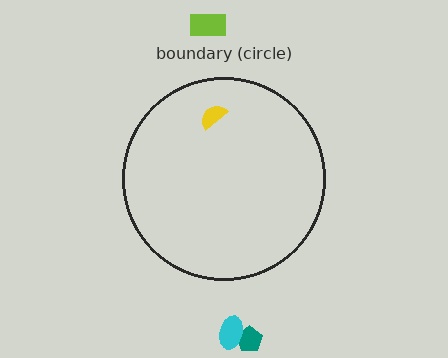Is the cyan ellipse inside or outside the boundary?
Outside.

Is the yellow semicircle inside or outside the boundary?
Inside.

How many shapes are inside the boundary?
1 inside, 3 outside.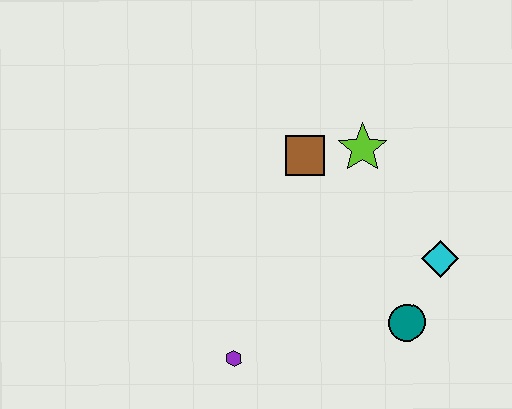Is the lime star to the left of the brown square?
No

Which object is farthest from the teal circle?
The brown square is farthest from the teal circle.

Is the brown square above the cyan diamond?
Yes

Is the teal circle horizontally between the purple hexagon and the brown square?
No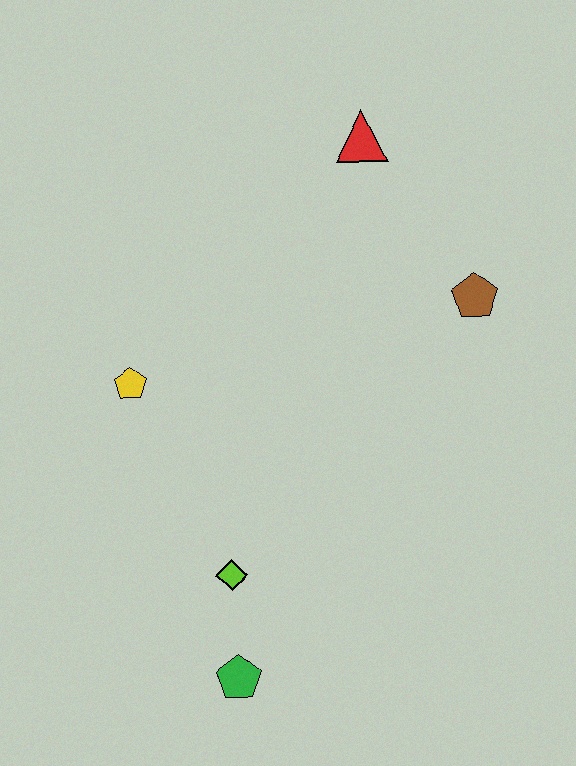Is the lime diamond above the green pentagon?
Yes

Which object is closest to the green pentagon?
The lime diamond is closest to the green pentagon.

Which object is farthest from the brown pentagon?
The green pentagon is farthest from the brown pentagon.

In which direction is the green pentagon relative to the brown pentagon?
The green pentagon is below the brown pentagon.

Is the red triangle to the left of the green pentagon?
No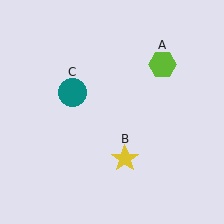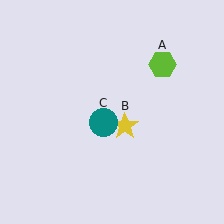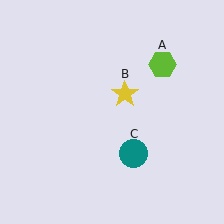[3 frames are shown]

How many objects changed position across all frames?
2 objects changed position: yellow star (object B), teal circle (object C).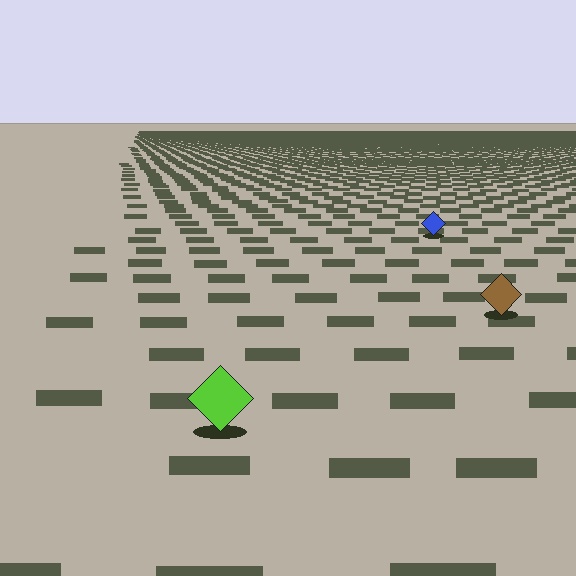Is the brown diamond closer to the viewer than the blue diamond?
Yes. The brown diamond is closer — you can tell from the texture gradient: the ground texture is coarser near it.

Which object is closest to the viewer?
The lime diamond is closest. The texture marks near it are larger and more spread out.